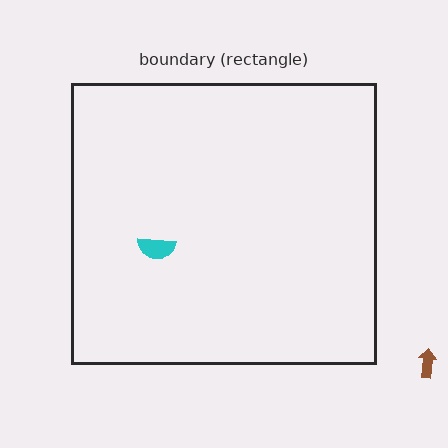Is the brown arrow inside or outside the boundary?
Outside.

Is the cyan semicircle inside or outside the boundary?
Inside.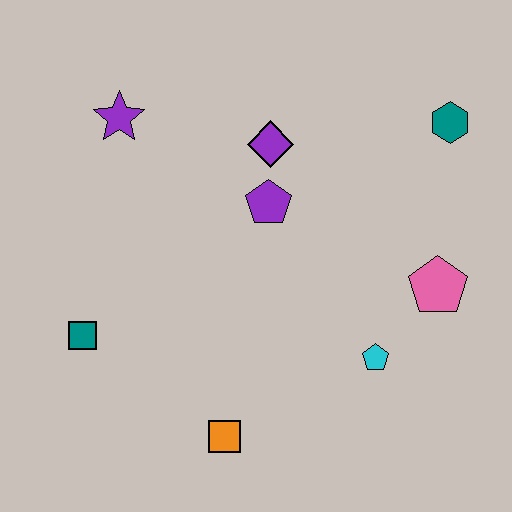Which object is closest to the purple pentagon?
The purple diamond is closest to the purple pentagon.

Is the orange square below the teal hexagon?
Yes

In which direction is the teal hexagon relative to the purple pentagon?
The teal hexagon is to the right of the purple pentagon.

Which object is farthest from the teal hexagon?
The teal square is farthest from the teal hexagon.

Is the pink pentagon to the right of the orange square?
Yes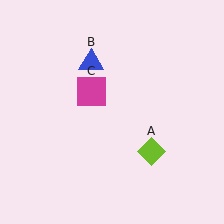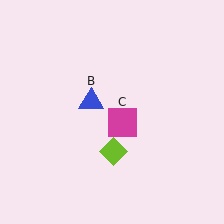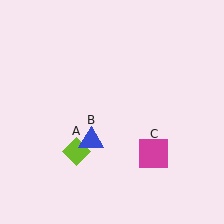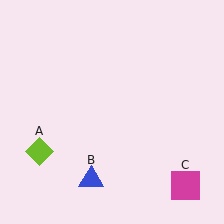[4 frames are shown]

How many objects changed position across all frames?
3 objects changed position: lime diamond (object A), blue triangle (object B), magenta square (object C).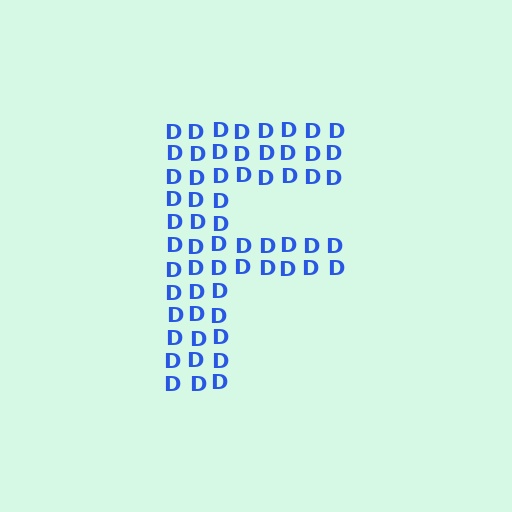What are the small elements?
The small elements are letter D's.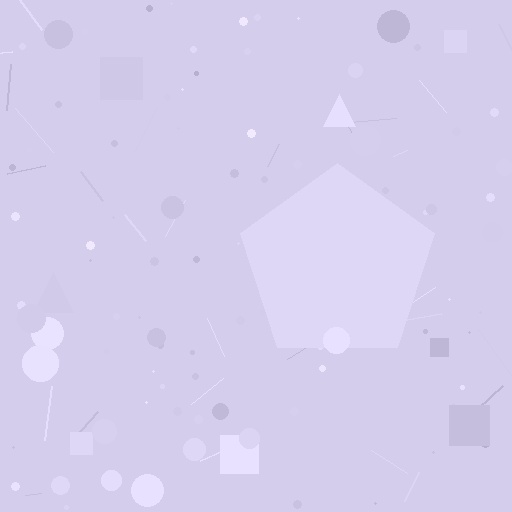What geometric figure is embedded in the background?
A pentagon is embedded in the background.